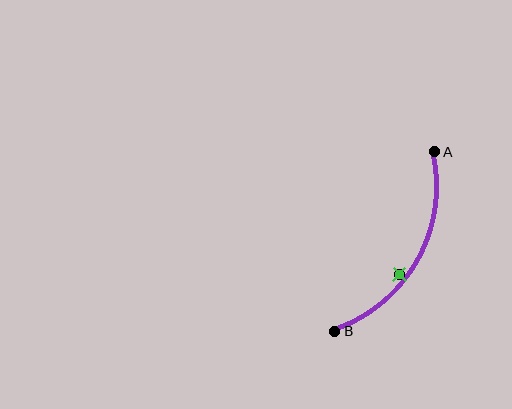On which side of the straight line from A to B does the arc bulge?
The arc bulges to the right of the straight line connecting A and B.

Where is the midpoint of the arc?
The arc midpoint is the point on the curve farthest from the straight line joining A and B. It sits to the right of that line.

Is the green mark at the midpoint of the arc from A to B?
No — the green mark does not lie on the arc at all. It sits slightly inside the curve.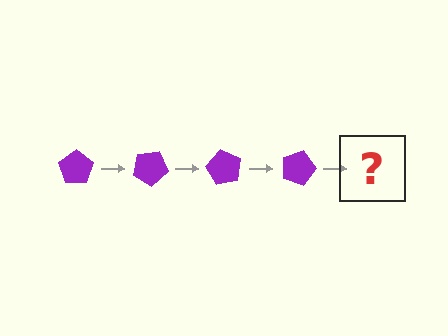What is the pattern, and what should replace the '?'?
The pattern is that the pentagon rotates 30 degrees each step. The '?' should be a purple pentagon rotated 120 degrees.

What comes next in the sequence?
The next element should be a purple pentagon rotated 120 degrees.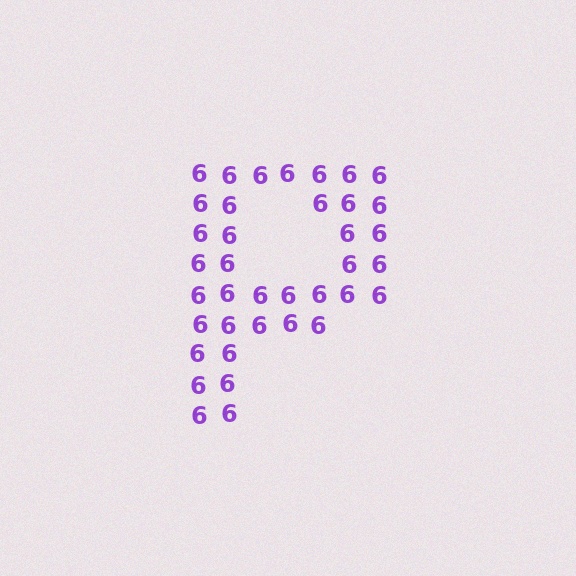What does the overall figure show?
The overall figure shows the letter P.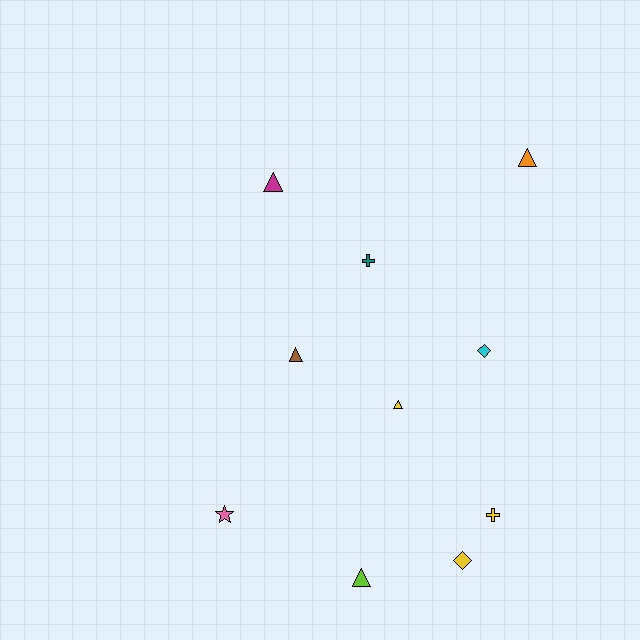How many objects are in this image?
There are 10 objects.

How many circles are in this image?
There are no circles.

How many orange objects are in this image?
There is 1 orange object.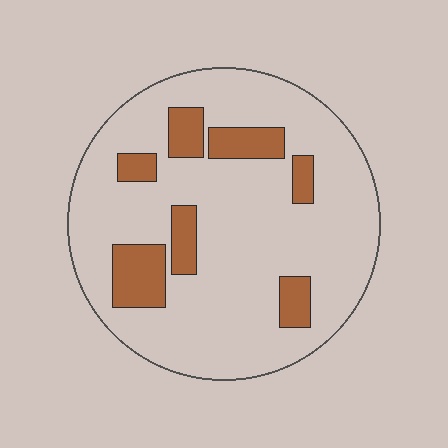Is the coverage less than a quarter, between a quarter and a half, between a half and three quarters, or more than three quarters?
Less than a quarter.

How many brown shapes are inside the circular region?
7.